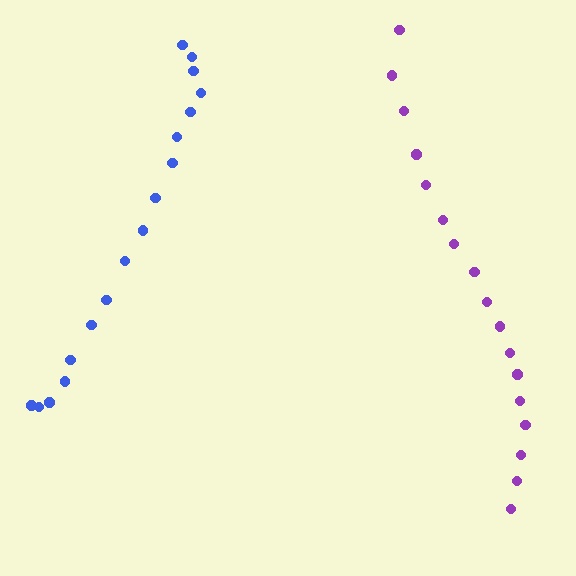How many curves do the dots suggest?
There are 2 distinct paths.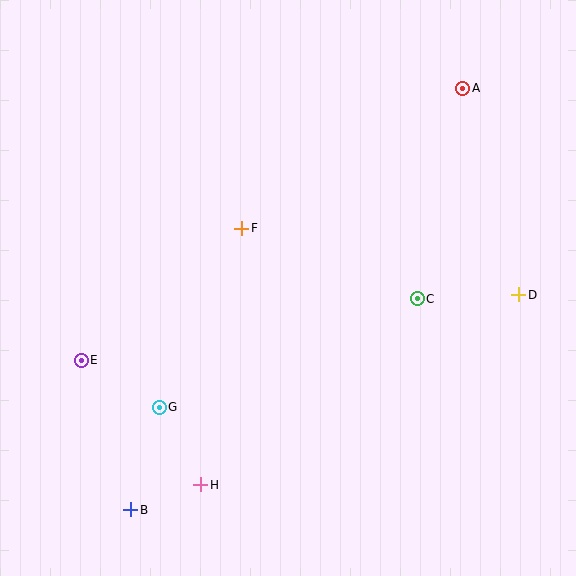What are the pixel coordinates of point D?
Point D is at (519, 295).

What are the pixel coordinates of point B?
Point B is at (131, 510).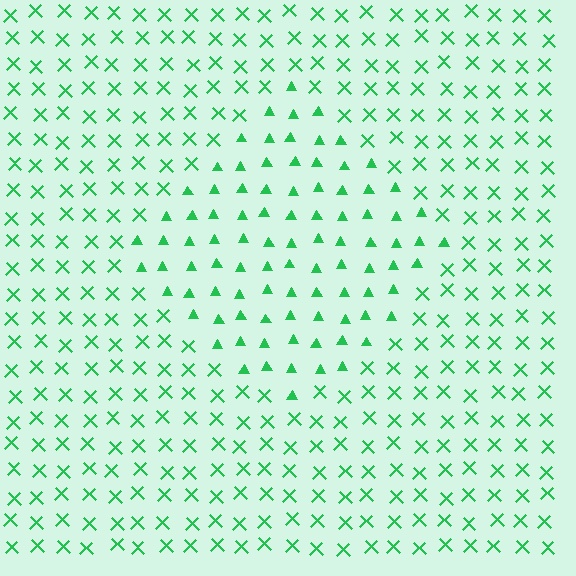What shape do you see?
I see a diamond.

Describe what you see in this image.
The image is filled with small green elements arranged in a uniform grid. A diamond-shaped region contains triangles, while the surrounding area contains X marks. The boundary is defined purely by the change in element shape.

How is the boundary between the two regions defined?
The boundary is defined by a change in element shape: triangles inside vs. X marks outside. All elements share the same color and spacing.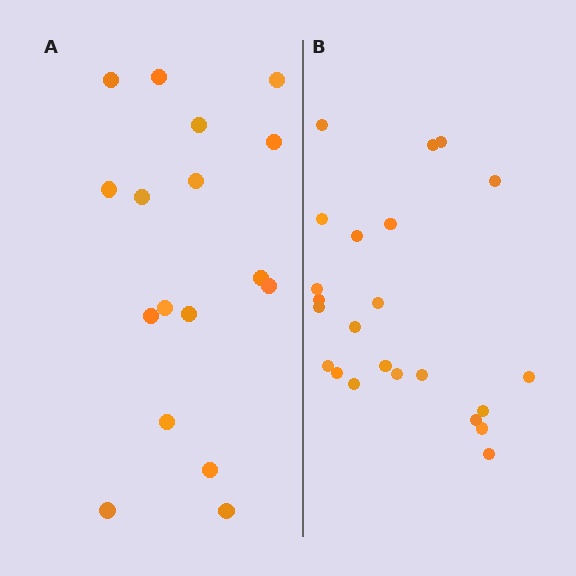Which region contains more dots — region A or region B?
Region B (the right region) has more dots.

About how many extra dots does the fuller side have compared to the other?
Region B has about 6 more dots than region A.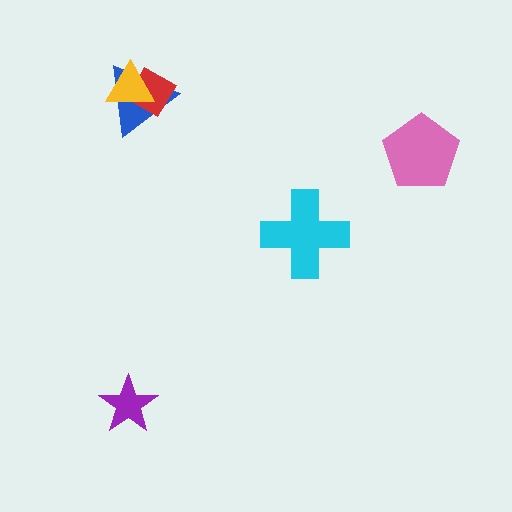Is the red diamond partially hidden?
Yes, it is partially covered by another shape.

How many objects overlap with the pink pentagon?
0 objects overlap with the pink pentagon.